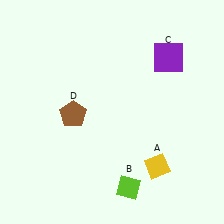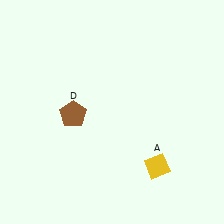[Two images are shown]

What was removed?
The purple square (C), the lime diamond (B) were removed in Image 2.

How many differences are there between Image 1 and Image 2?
There are 2 differences between the two images.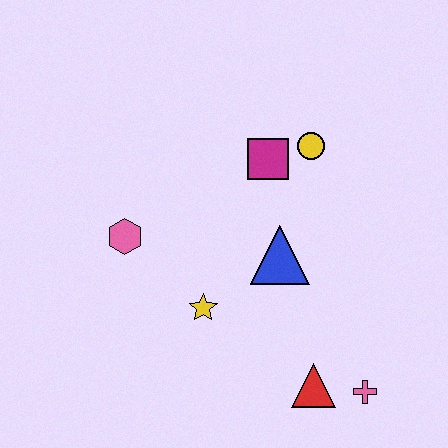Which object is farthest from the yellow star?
The yellow circle is farthest from the yellow star.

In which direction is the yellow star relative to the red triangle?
The yellow star is to the left of the red triangle.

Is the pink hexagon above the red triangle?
Yes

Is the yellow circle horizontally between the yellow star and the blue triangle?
No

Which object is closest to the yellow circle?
The magenta square is closest to the yellow circle.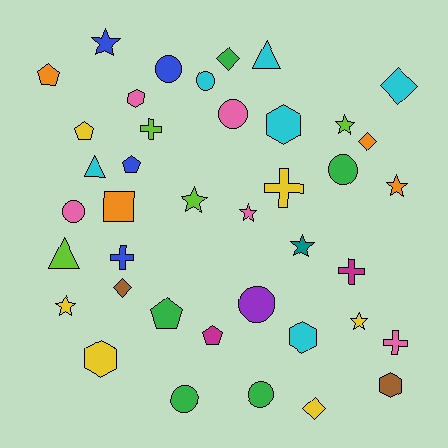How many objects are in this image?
There are 40 objects.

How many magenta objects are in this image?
There are 2 magenta objects.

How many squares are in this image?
There is 1 square.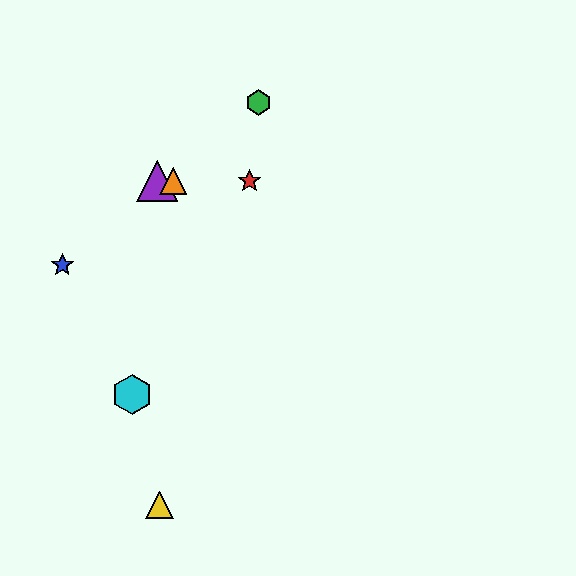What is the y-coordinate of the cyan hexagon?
The cyan hexagon is at y≈395.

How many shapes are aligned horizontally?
3 shapes (the red star, the purple triangle, the orange triangle) are aligned horizontally.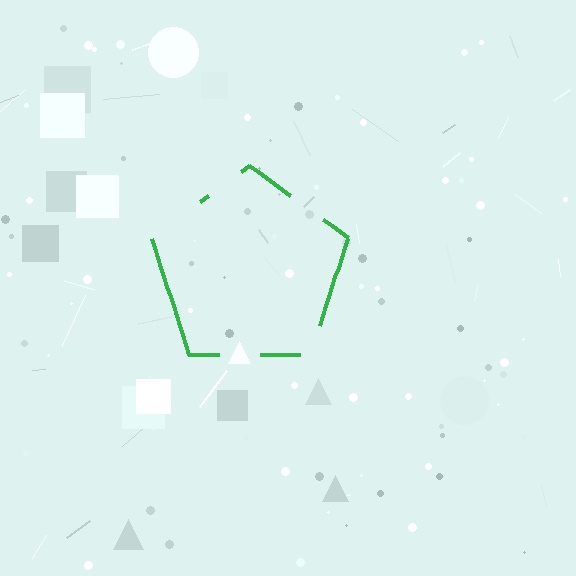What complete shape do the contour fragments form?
The contour fragments form a pentagon.